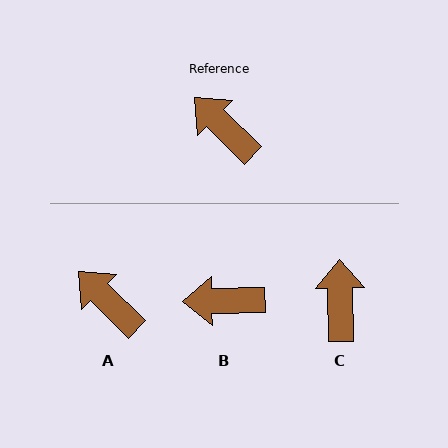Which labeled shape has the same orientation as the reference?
A.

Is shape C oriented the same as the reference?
No, it is off by about 44 degrees.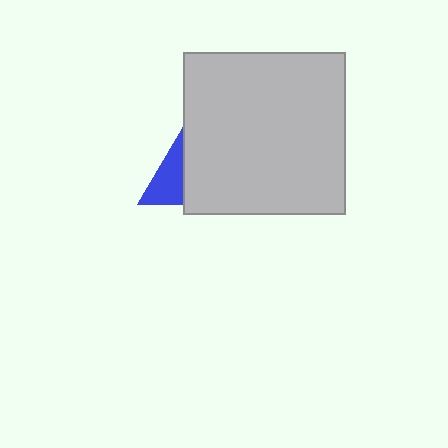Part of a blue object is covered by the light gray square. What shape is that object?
It is a triangle.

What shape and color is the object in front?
The object in front is a light gray square.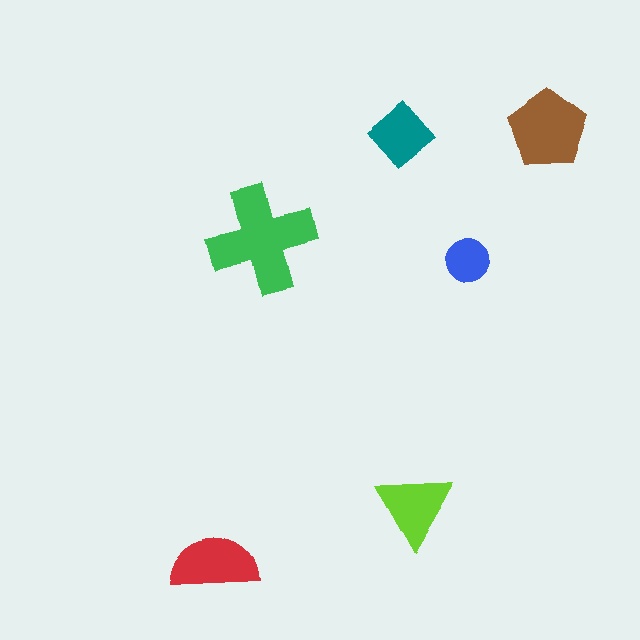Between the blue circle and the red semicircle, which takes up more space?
The red semicircle.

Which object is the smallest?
The blue circle.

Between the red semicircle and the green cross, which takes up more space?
The green cross.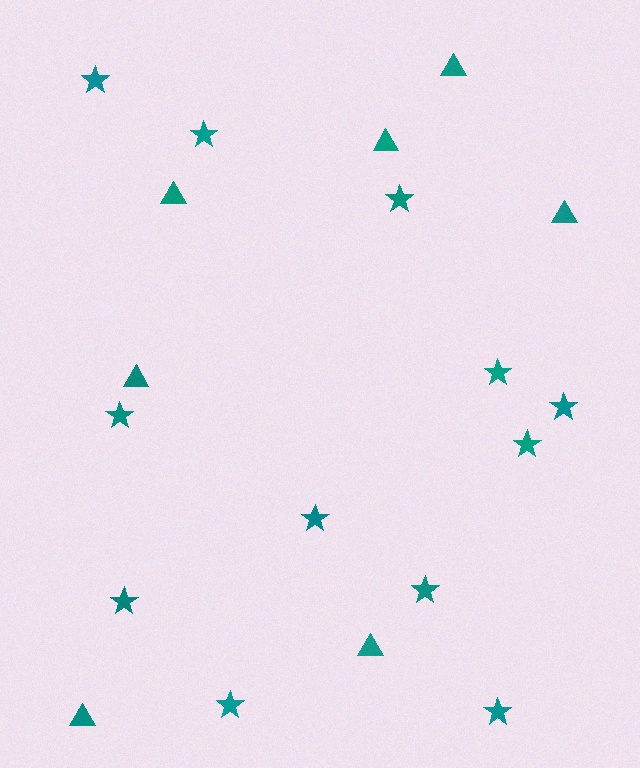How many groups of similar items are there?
There are 2 groups: one group of stars (12) and one group of triangles (7).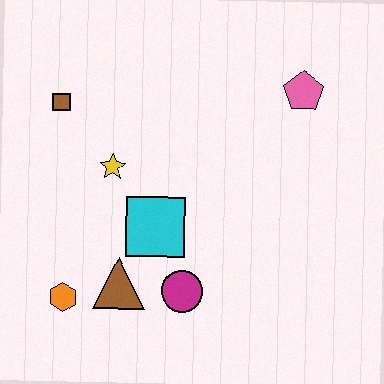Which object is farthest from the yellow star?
The pink pentagon is farthest from the yellow star.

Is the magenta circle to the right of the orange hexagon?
Yes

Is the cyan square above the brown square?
No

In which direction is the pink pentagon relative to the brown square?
The pink pentagon is to the right of the brown square.